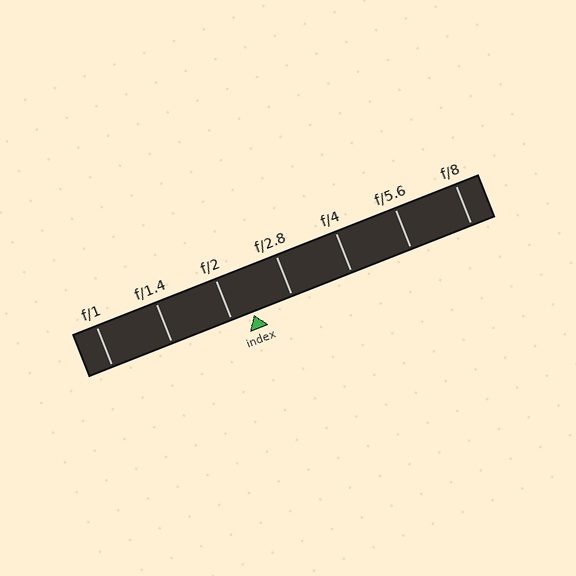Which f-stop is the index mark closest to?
The index mark is closest to f/2.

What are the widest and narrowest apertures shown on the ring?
The widest aperture shown is f/1 and the narrowest is f/8.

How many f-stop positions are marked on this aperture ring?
There are 7 f-stop positions marked.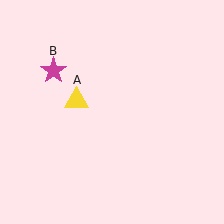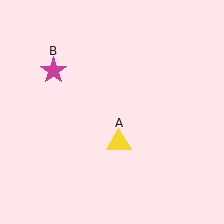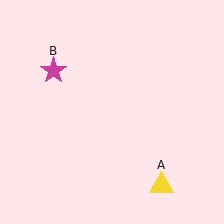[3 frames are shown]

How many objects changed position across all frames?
1 object changed position: yellow triangle (object A).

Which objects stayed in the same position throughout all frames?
Magenta star (object B) remained stationary.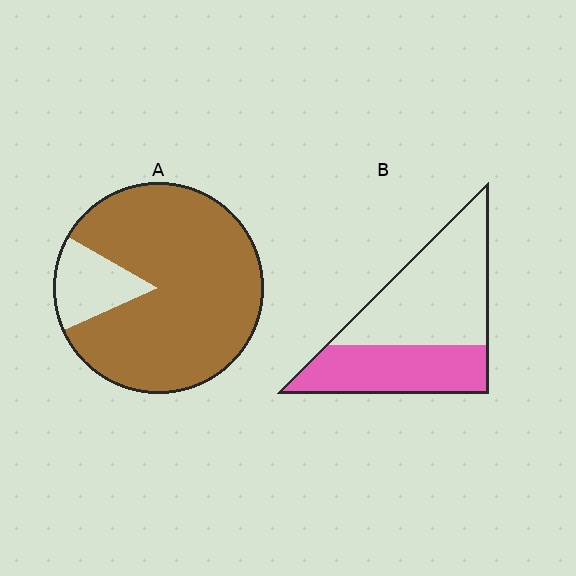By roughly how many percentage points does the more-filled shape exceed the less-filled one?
By roughly 45 percentage points (A over B).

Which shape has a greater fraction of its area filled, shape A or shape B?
Shape A.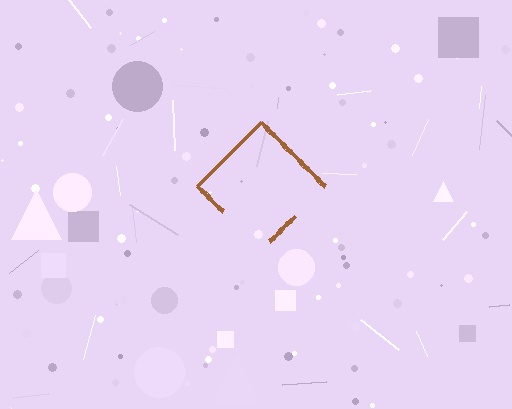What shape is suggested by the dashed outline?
The dashed outline suggests a diamond.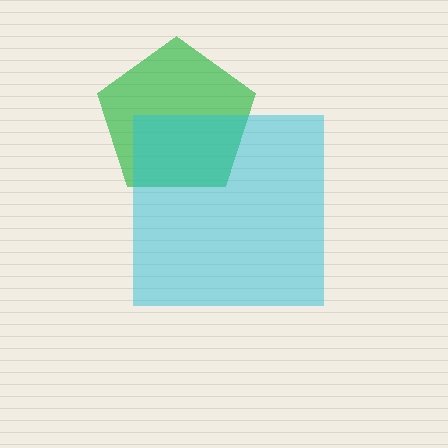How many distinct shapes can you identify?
There are 2 distinct shapes: a green pentagon, a cyan square.